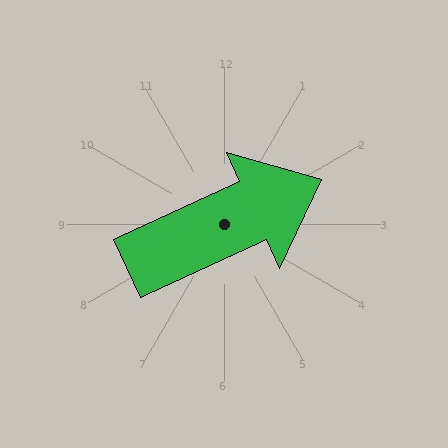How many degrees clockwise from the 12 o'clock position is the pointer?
Approximately 65 degrees.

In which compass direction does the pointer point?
Northeast.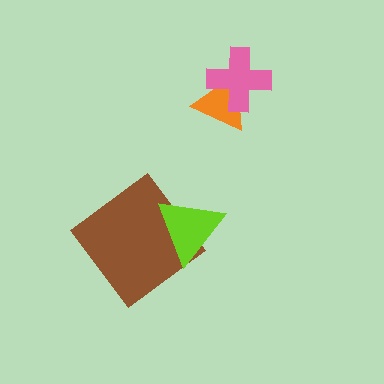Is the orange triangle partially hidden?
Yes, it is partially covered by another shape.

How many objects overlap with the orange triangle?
1 object overlaps with the orange triangle.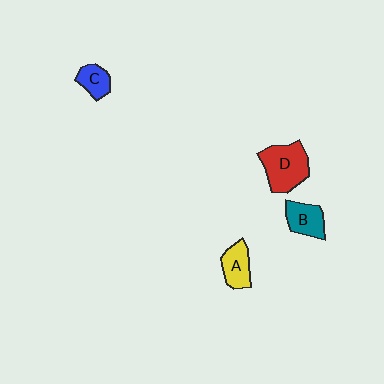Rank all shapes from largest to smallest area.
From largest to smallest: D (red), B (teal), A (yellow), C (blue).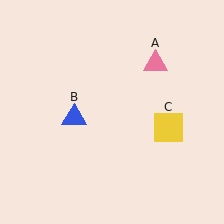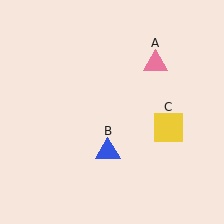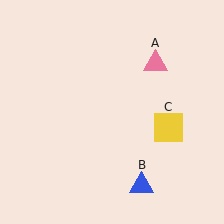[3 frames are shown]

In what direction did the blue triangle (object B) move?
The blue triangle (object B) moved down and to the right.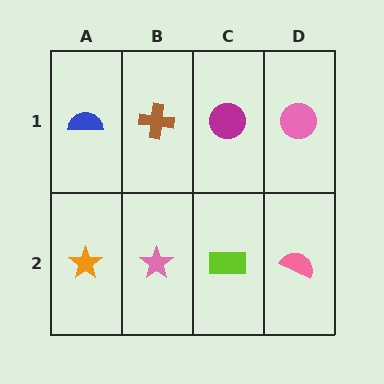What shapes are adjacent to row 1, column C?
A lime rectangle (row 2, column C), a brown cross (row 1, column B), a pink circle (row 1, column D).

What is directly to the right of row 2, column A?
A pink star.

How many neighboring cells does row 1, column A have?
2.